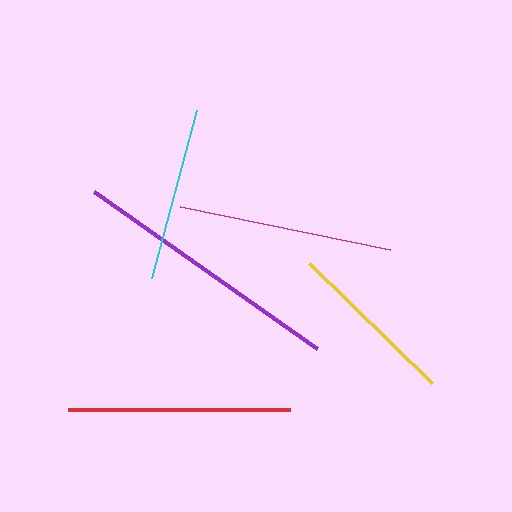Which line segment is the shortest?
The yellow line is the shortest at approximately 172 pixels.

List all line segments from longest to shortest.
From longest to shortest: purple, red, magenta, cyan, yellow.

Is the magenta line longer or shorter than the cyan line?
The magenta line is longer than the cyan line.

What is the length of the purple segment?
The purple segment is approximately 273 pixels long.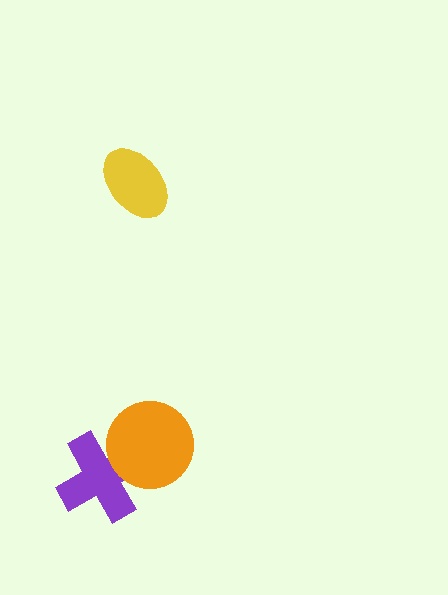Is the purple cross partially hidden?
Yes, it is partially covered by another shape.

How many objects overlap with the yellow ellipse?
0 objects overlap with the yellow ellipse.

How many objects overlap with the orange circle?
1 object overlaps with the orange circle.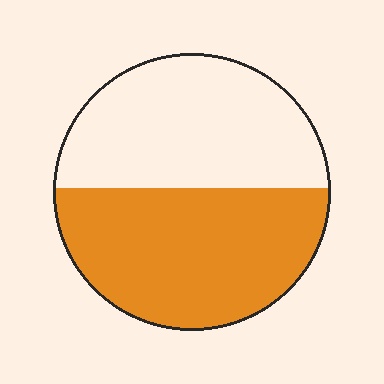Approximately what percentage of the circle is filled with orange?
Approximately 50%.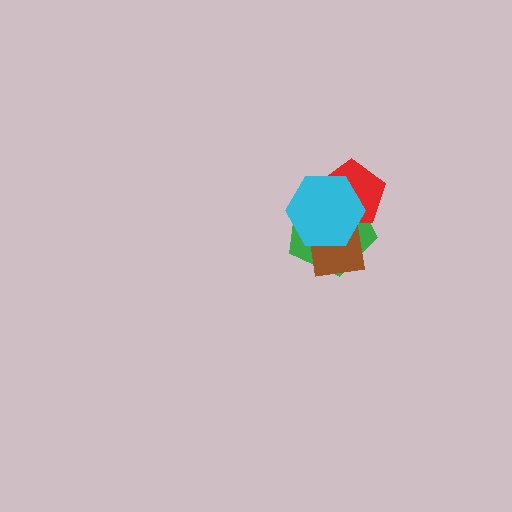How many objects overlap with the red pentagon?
3 objects overlap with the red pentagon.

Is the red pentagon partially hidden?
Yes, it is partially covered by another shape.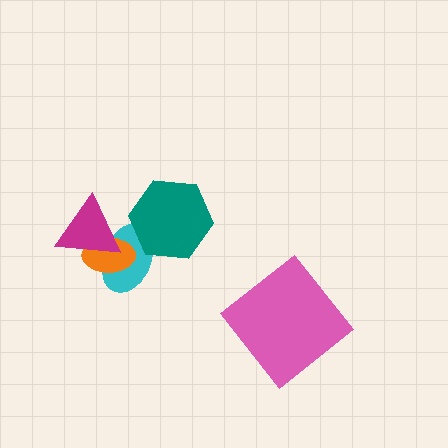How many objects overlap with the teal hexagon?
1 object overlaps with the teal hexagon.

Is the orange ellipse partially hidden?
Yes, it is partially covered by another shape.